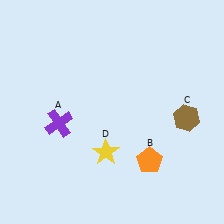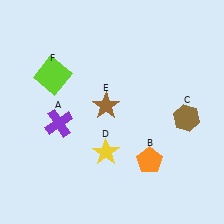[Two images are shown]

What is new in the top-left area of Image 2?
A lime square (F) was added in the top-left area of Image 2.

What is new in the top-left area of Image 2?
A brown star (E) was added in the top-left area of Image 2.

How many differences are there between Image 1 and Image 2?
There are 2 differences between the two images.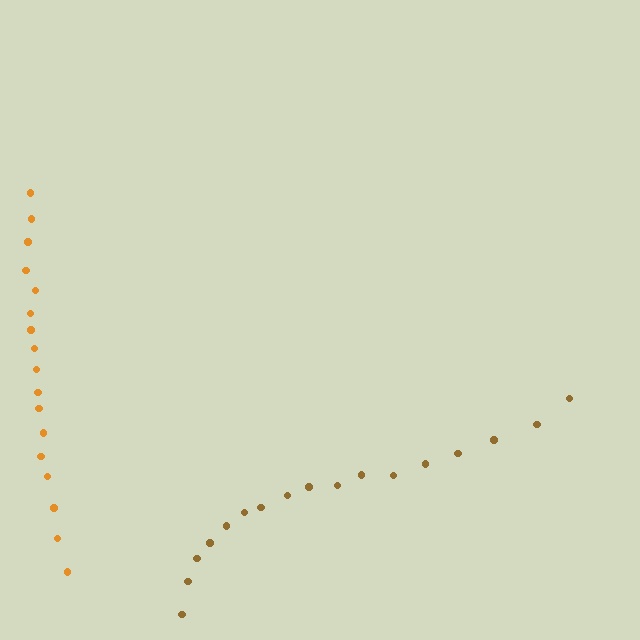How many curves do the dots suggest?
There are 2 distinct paths.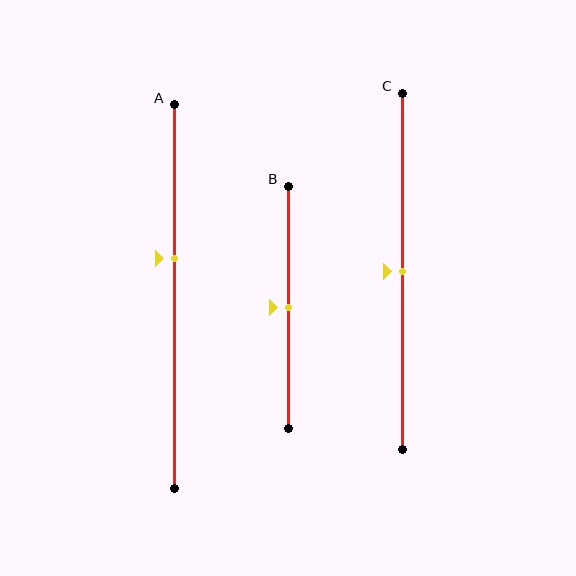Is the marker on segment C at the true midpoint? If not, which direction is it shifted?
Yes, the marker on segment C is at the true midpoint.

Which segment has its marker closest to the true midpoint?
Segment B has its marker closest to the true midpoint.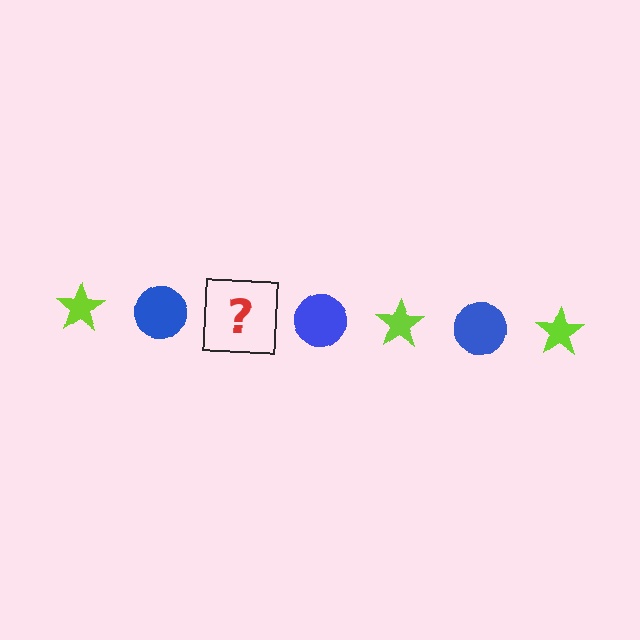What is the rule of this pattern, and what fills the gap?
The rule is that the pattern alternates between lime star and blue circle. The gap should be filled with a lime star.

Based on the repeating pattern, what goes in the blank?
The blank should be a lime star.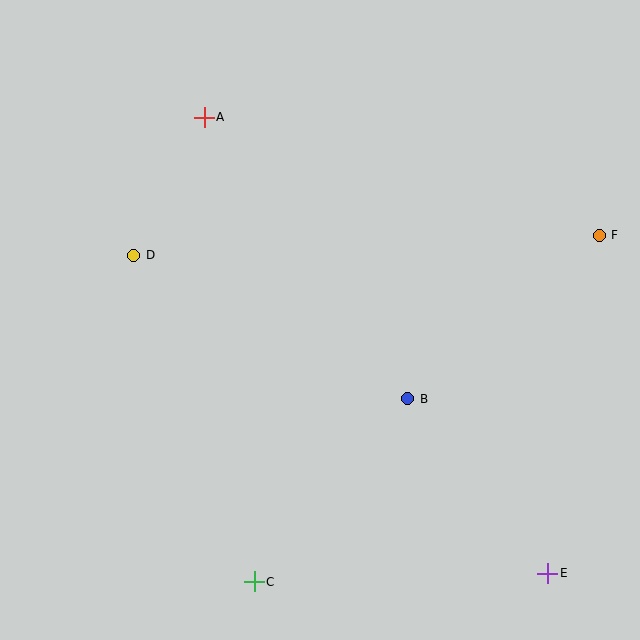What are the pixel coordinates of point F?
Point F is at (599, 235).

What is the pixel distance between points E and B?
The distance between E and B is 224 pixels.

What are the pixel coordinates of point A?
Point A is at (204, 117).